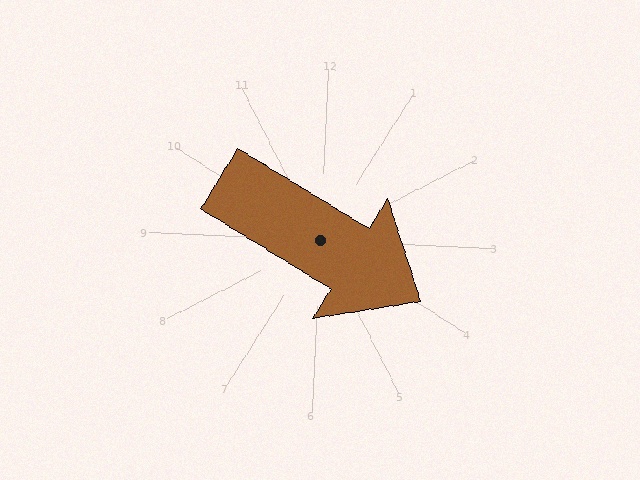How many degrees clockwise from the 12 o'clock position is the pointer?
Approximately 119 degrees.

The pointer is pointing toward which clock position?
Roughly 4 o'clock.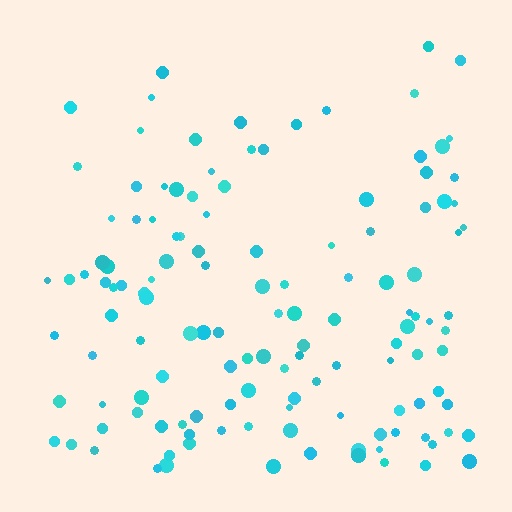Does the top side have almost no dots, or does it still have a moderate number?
Still a moderate number, just noticeably fewer than the bottom.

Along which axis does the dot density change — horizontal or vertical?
Vertical.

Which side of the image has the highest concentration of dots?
The bottom.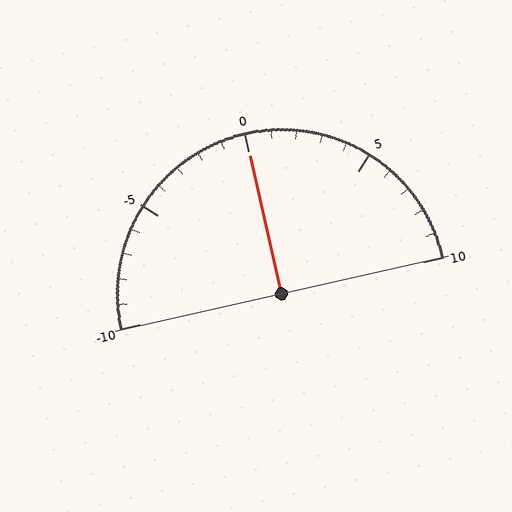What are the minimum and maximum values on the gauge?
The gauge ranges from -10 to 10.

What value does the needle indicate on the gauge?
The needle indicates approximately 0.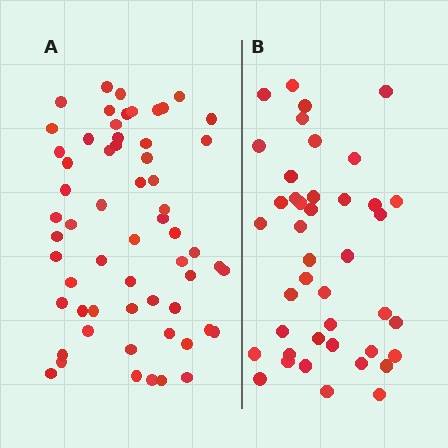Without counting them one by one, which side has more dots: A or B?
Region A (the left region) has more dots.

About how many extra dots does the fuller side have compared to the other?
Region A has approximately 20 more dots than region B.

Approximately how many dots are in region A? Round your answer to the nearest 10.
About 60 dots.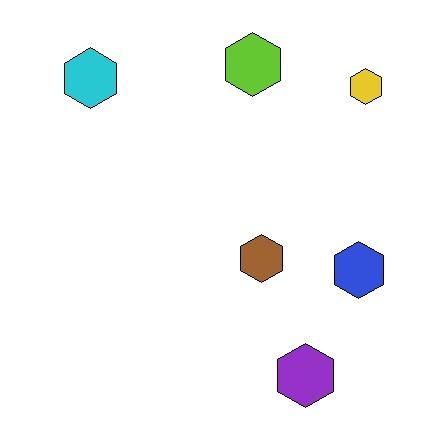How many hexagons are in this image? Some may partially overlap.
There are 6 hexagons.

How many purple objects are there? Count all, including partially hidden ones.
There is 1 purple object.